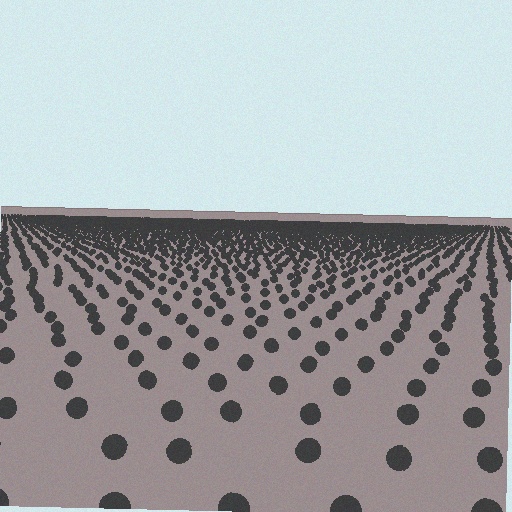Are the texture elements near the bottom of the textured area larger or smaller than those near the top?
Larger. Near the bottom, elements are closer to the viewer and appear at a bigger on-screen size.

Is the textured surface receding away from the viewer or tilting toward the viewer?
The surface is receding away from the viewer. Texture elements get smaller and denser toward the top.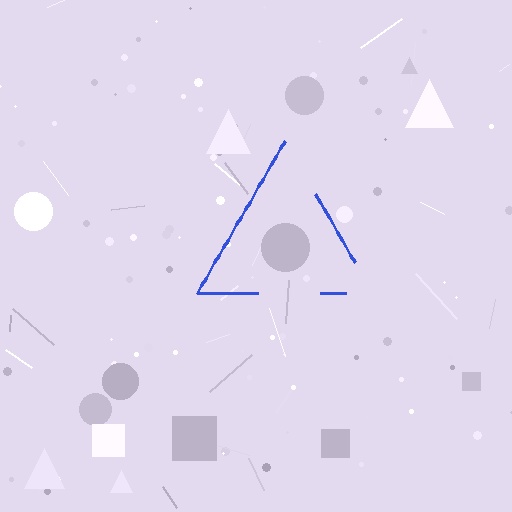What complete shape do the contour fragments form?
The contour fragments form a triangle.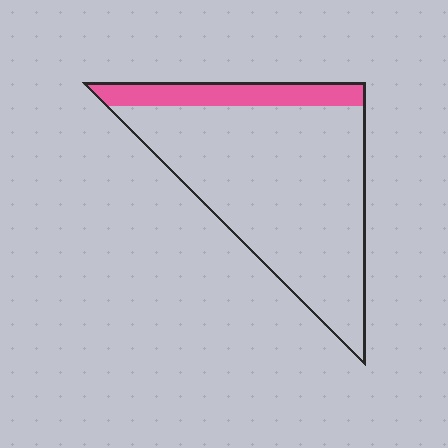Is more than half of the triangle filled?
No.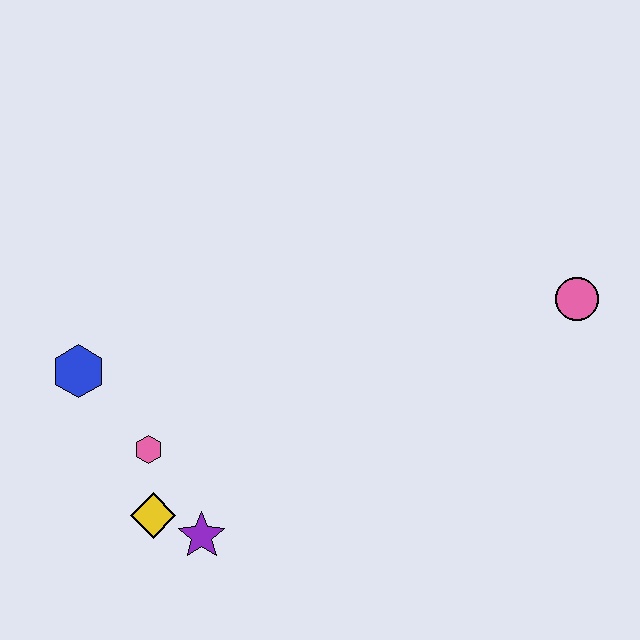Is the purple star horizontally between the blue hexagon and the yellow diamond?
No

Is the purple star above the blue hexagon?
No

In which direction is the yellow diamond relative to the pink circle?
The yellow diamond is to the left of the pink circle.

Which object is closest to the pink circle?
The purple star is closest to the pink circle.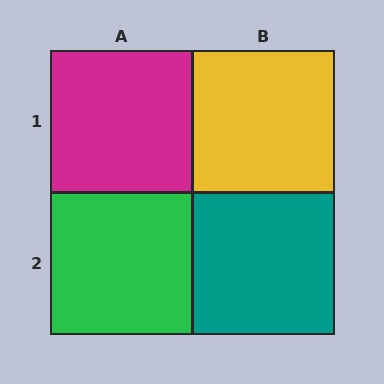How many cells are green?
1 cell is green.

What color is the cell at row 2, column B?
Teal.